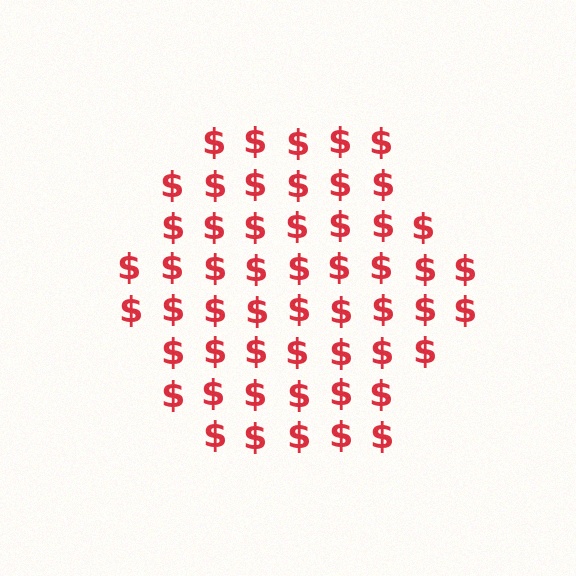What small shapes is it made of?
It is made of small dollar signs.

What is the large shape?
The large shape is a hexagon.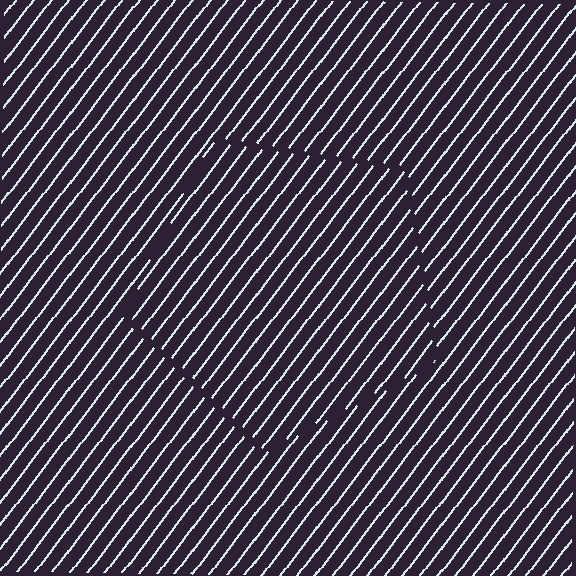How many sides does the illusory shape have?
5 sides — the line-ends trace a pentagon.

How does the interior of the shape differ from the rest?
The interior of the shape contains the same grating, shifted by half a period — the contour is defined by the phase discontinuity where line-ends from the inner and outer gratings abut.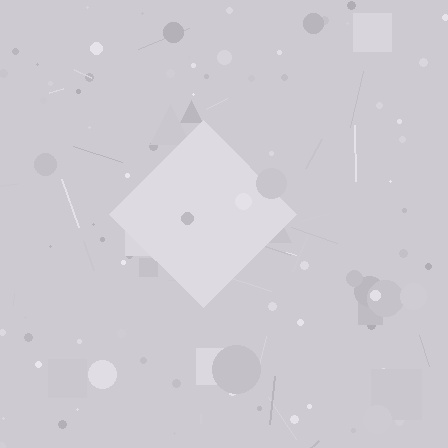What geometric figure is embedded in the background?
A diamond is embedded in the background.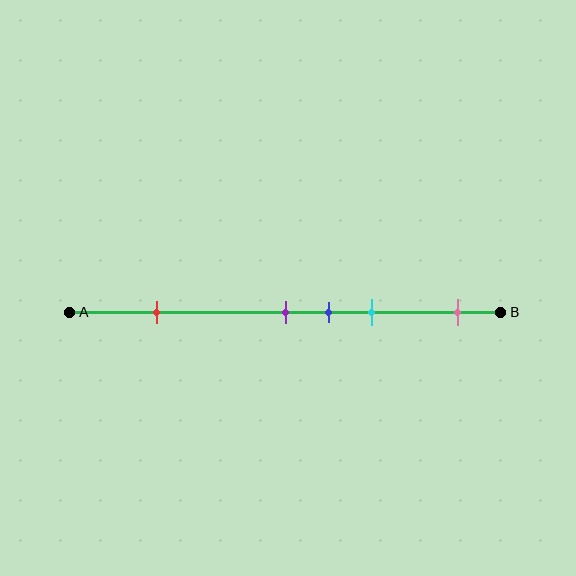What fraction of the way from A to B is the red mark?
The red mark is approximately 20% (0.2) of the way from A to B.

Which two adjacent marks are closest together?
The purple and blue marks are the closest adjacent pair.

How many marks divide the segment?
There are 5 marks dividing the segment.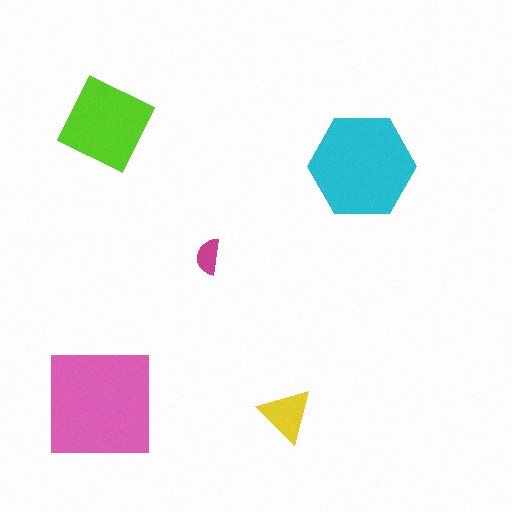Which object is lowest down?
The yellow triangle is bottommost.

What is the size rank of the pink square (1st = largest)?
1st.